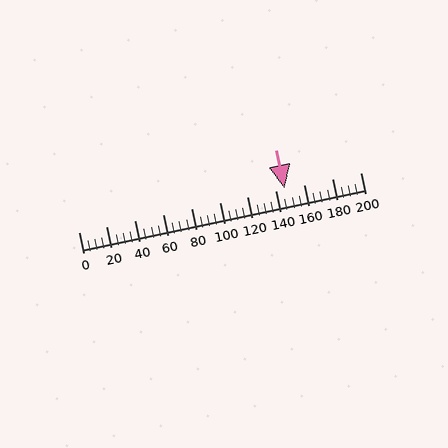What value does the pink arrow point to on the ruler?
The pink arrow points to approximately 146.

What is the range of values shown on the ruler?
The ruler shows values from 0 to 200.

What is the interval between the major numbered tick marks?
The major tick marks are spaced 20 units apart.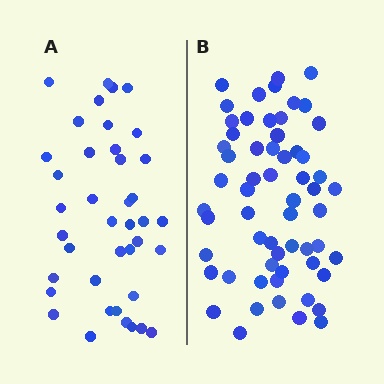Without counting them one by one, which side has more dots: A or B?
Region B (the right region) has more dots.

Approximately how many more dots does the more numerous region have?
Region B has approximately 20 more dots than region A.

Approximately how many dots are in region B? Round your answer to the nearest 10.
About 60 dots.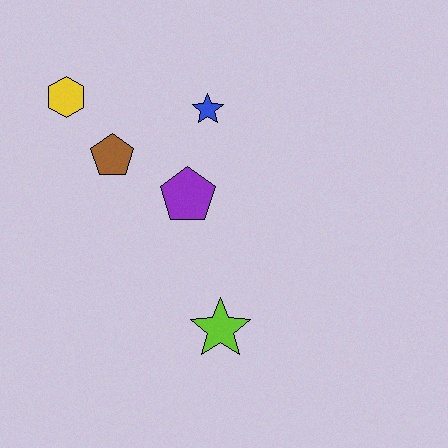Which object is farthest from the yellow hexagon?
The lime star is farthest from the yellow hexagon.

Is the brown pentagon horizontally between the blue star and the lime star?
No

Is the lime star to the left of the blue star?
No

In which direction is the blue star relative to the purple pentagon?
The blue star is above the purple pentagon.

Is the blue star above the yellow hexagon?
No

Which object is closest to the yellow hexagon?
The brown pentagon is closest to the yellow hexagon.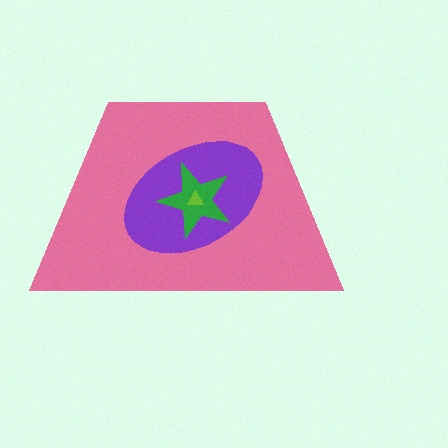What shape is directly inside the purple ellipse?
The green star.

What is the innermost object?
The lime triangle.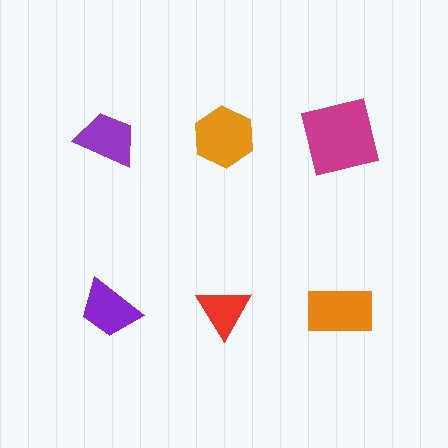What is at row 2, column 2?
A red triangle.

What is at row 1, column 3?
A magenta square.